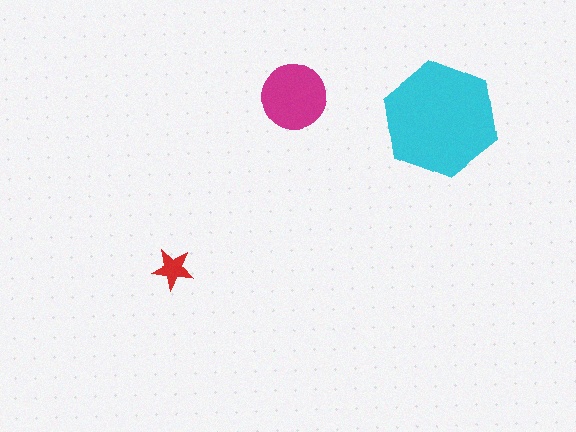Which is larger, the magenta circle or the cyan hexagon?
The cyan hexagon.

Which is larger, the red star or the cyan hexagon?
The cyan hexagon.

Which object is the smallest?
The red star.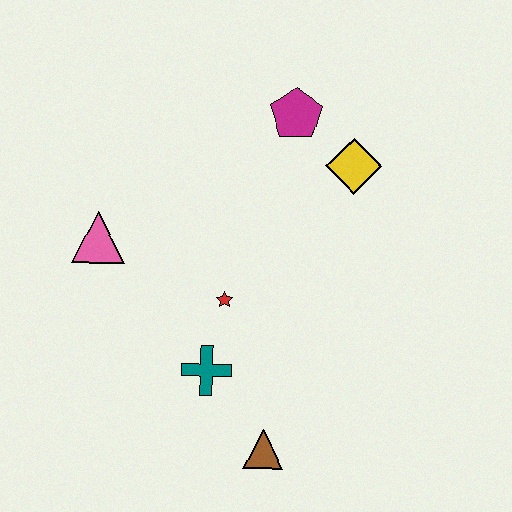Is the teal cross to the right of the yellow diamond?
No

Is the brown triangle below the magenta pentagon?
Yes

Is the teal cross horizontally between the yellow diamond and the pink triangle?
Yes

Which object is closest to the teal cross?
The red star is closest to the teal cross.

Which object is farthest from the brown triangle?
The magenta pentagon is farthest from the brown triangle.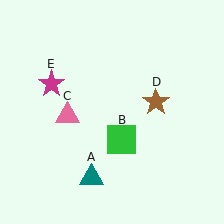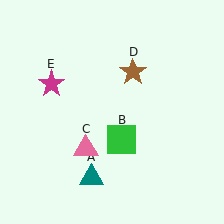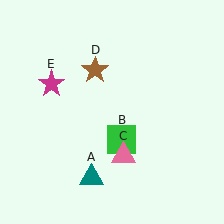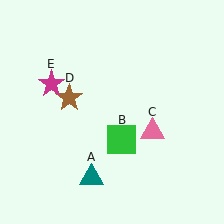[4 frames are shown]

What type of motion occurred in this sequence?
The pink triangle (object C), brown star (object D) rotated counterclockwise around the center of the scene.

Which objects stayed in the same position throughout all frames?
Teal triangle (object A) and green square (object B) and magenta star (object E) remained stationary.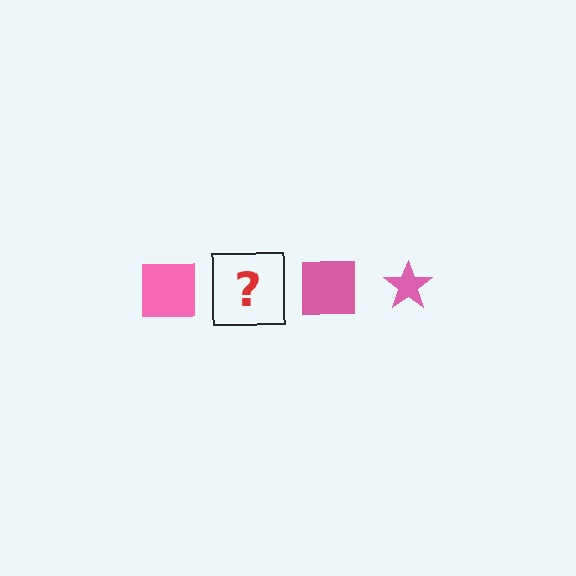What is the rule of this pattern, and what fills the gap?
The rule is that the pattern cycles through square, star shapes in pink. The gap should be filled with a pink star.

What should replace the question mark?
The question mark should be replaced with a pink star.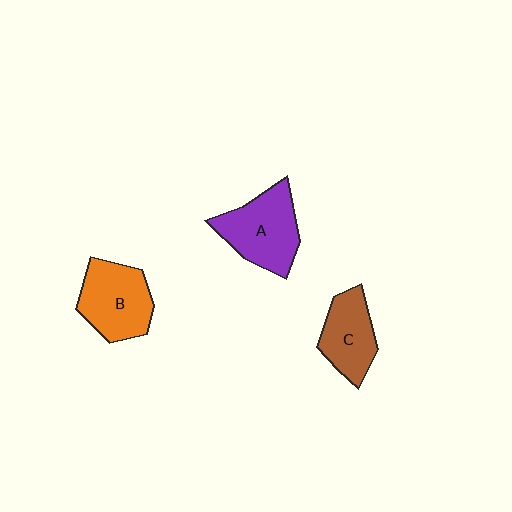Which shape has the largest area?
Shape A (purple).